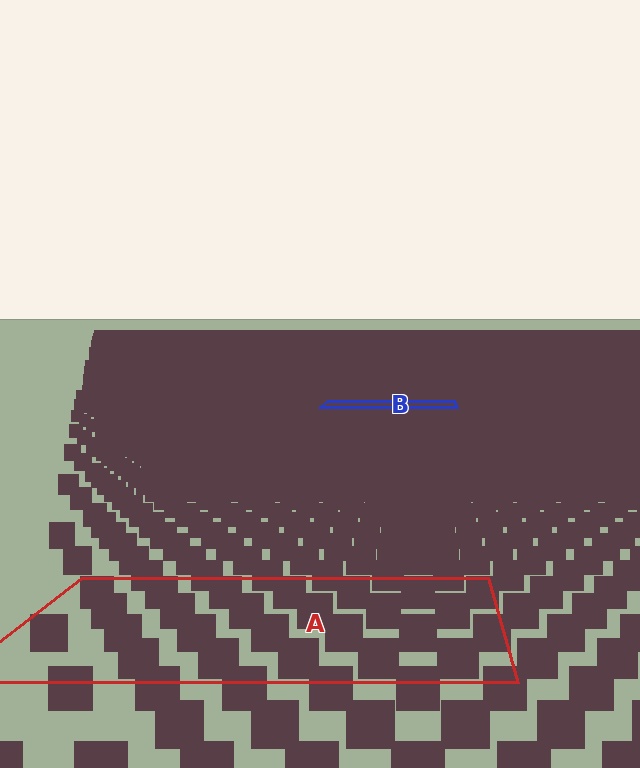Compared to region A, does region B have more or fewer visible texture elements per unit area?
Region B has more texture elements per unit area — they are packed more densely because it is farther away.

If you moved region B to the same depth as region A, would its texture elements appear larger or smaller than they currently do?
They would appear larger. At a closer depth, the same texture elements are projected at a bigger on-screen size.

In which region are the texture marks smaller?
The texture marks are smaller in region B, because it is farther away.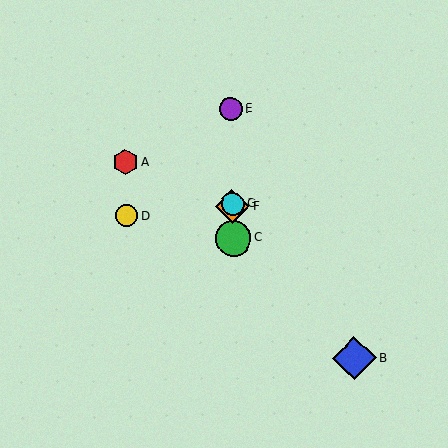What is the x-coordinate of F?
Object F is at x≈232.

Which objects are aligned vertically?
Objects C, E, F, G are aligned vertically.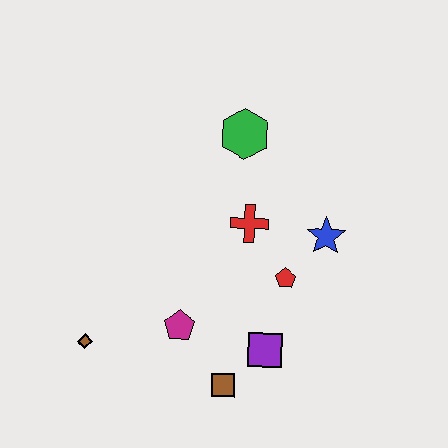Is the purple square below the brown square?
No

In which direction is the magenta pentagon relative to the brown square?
The magenta pentagon is above the brown square.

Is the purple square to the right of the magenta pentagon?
Yes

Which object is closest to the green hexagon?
The red cross is closest to the green hexagon.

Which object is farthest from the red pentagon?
The brown diamond is farthest from the red pentagon.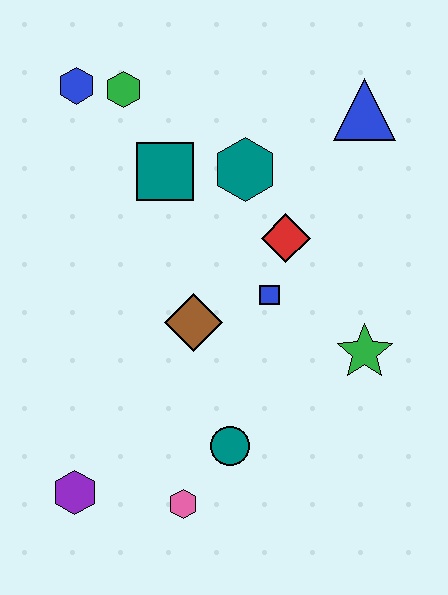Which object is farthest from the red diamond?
The purple hexagon is farthest from the red diamond.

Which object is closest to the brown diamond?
The blue square is closest to the brown diamond.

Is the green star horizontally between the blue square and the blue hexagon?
No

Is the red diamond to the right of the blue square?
Yes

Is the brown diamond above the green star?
Yes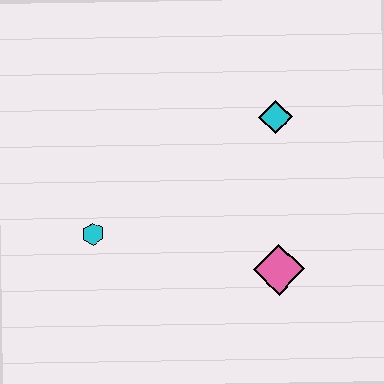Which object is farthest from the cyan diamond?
The cyan hexagon is farthest from the cyan diamond.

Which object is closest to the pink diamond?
The cyan diamond is closest to the pink diamond.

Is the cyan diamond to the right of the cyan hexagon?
Yes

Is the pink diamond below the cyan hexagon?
Yes